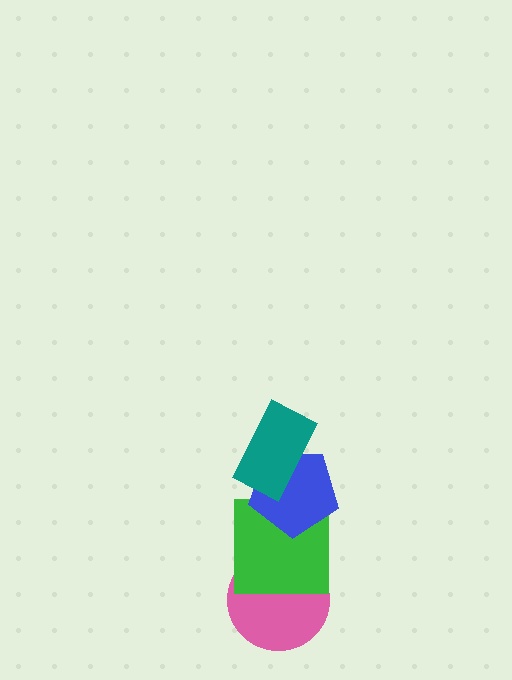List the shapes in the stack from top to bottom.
From top to bottom: the teal rectangle, the blue pentagon, the green square, the pink circle.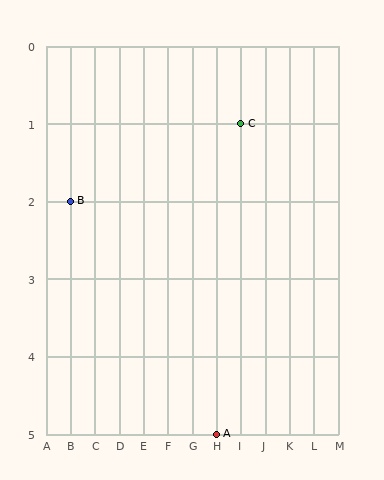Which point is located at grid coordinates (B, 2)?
Point B is at (B, 2).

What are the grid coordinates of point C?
Point C is at grid coordinates (I, 1).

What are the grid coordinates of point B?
Point B is at grid coordinates (B, 2).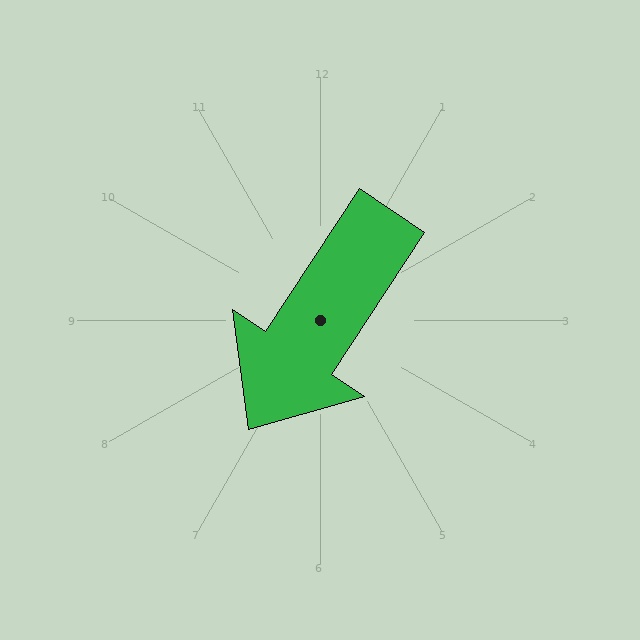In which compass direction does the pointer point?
Southwest.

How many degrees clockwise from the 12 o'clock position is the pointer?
Approximately 213 degrees.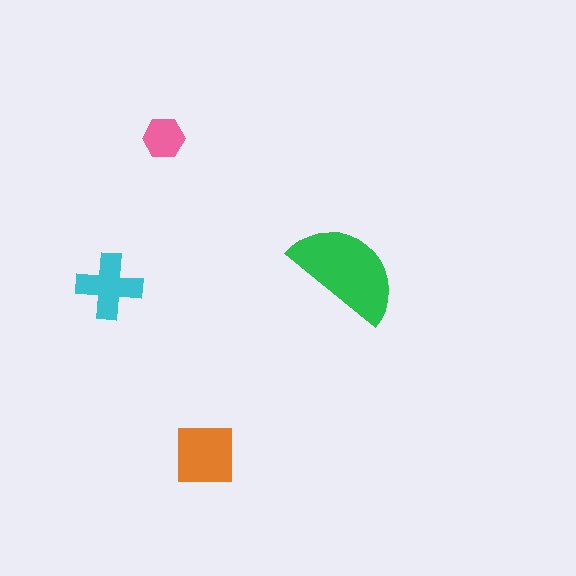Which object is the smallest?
The pink hexagon.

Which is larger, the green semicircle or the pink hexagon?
The green semicircle.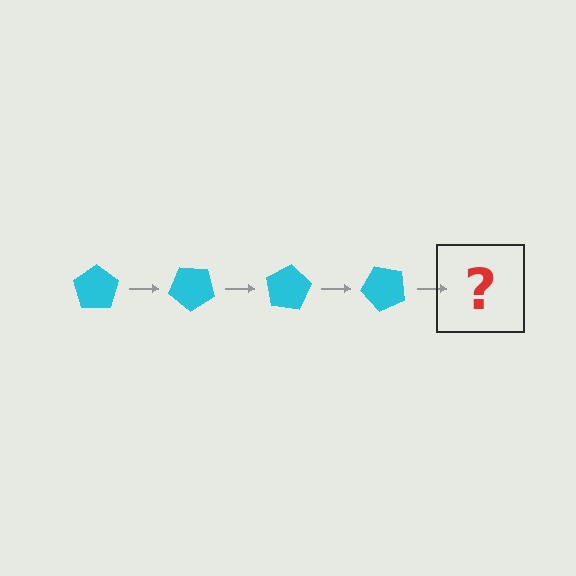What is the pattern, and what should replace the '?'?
The pattern is that the pentagon rotates 40 degrees each step. The '?' should be a cyan pentagon rotated 160 degrees.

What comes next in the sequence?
The next element should be a cyan pentagon rotated 160 degrees.